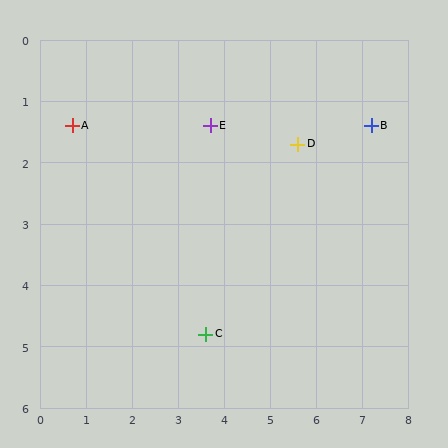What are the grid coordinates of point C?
Point C is at approximately (3.6, 4.8).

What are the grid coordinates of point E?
Point E is at approximately (3.7, 1.4).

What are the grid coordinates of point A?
Point A is at approximately (0.7, 1.4).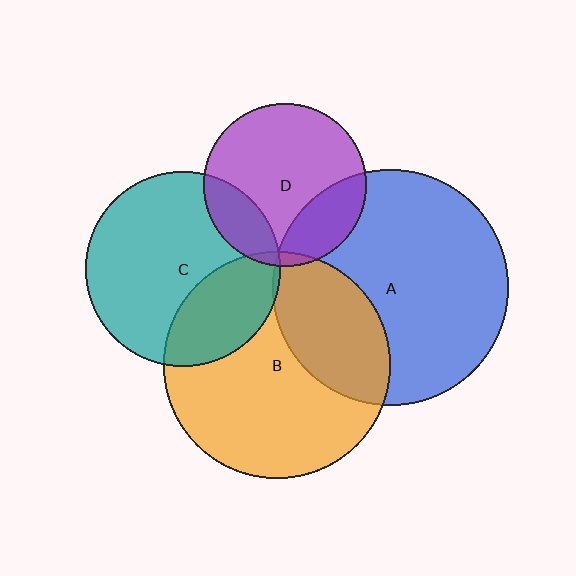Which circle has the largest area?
Circle A (blue).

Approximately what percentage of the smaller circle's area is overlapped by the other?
Approximately 20%.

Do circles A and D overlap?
Yes.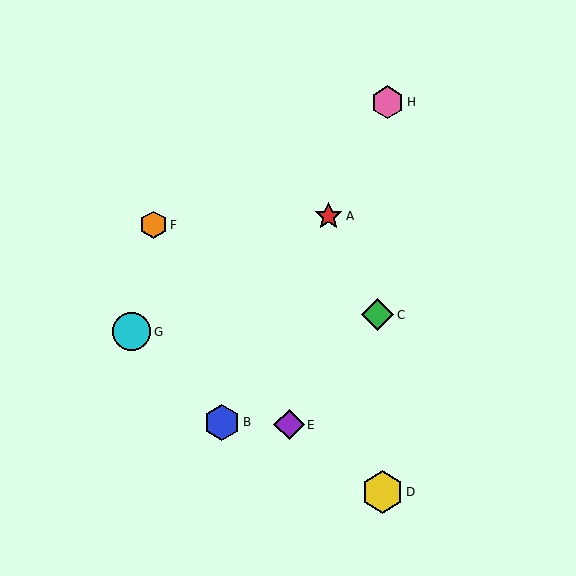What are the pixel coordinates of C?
Object C is at (378, 315).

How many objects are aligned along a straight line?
3 objects (A, B, H) are aligned along a straight line.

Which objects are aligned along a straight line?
Objects A, B, H are aligned along a straight line.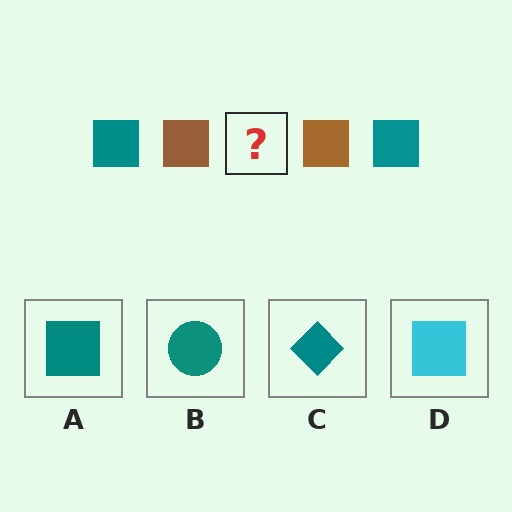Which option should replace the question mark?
Option A.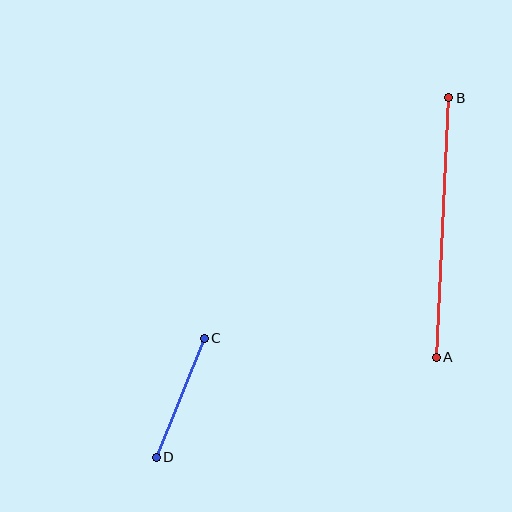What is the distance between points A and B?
The distance is approximately 260 pixels.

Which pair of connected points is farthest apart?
Points A and B are farthest apart.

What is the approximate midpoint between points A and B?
The midpoint is at approximately (442, 227) pixels.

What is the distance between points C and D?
The distance is approximately 128 pixels.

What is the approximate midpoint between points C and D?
The midpoint is at approximately (180, 398) pixels.